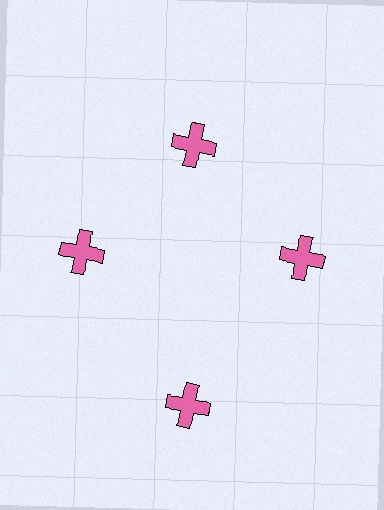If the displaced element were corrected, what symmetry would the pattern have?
It would have 4-fold rotational symmetry — the pattern would map onto itself every 90 degrees.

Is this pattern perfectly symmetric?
No. The 4 pink crosses are arranged in a ring, but one element near the 6 o'clock position is pushed outward from the center, breaking the 4-fold rotational symmetry.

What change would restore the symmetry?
The symmetry would be restored by moving it inward, back onto the ring so that all 4 crosses sit at equal angles and equal distance from the center.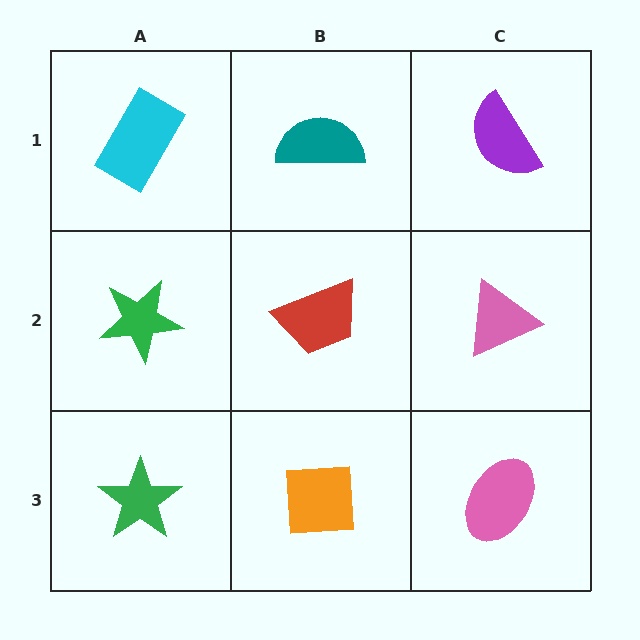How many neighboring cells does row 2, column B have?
4.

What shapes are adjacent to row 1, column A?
A green star (row 2, column A), a teal semicircle (row 1, column B).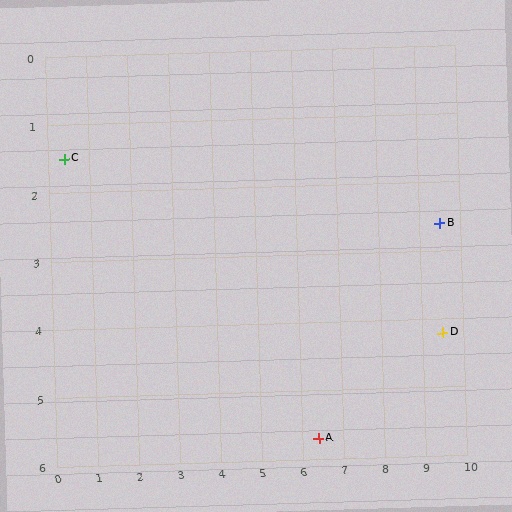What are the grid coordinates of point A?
Point A is at approximately (6.4, 5.7).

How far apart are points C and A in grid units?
Points C and A are about 7.3 grid units apart.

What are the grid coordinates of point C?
Point C is at approximately (0.4, 1.5).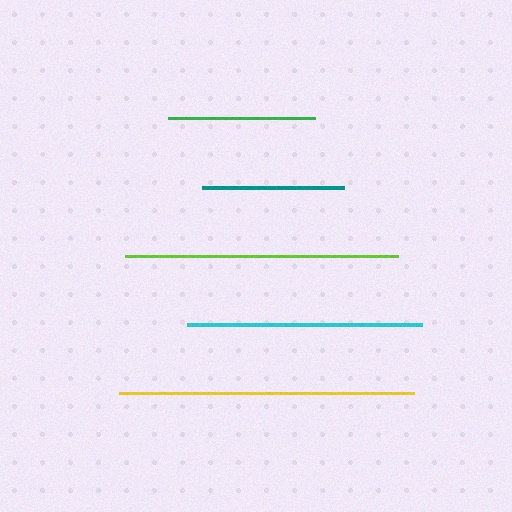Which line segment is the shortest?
The teal line is the shortest at approximately 142 pixels.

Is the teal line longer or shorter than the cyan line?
The cyan line is longer than the teal line.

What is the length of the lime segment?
The lime segment is approximately 273 pixels long.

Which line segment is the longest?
The yellow line is the longest at approximately 294 pixels.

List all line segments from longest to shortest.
From longest to shortest: yellow, lime, cyan, green, teal.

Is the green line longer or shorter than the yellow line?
The yellow line is longer than the green line.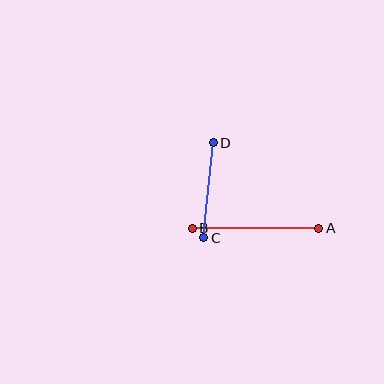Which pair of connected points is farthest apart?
Points A and B are farthest apart.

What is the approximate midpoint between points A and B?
The midpoint is at approximately (255, 228) pixels.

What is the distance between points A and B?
The distance is approximately 127 pixels.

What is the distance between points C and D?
The distance is approximately 96 pixels.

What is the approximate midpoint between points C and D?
The midpoint is at approximately (209, 190) pixels.